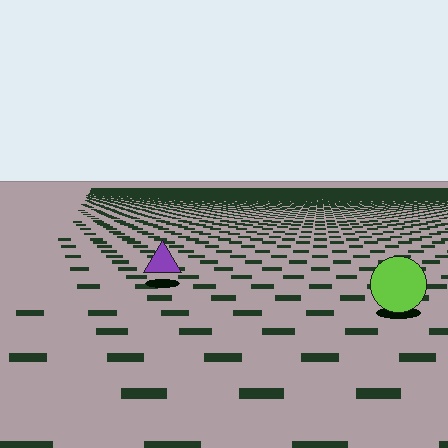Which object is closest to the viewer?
The lime circle is closest. The texture marks near it are larger and more spread out.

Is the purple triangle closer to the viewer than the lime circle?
No. The lime circle is closer — you can tell from the texture gradient: the ground texture is coarser near it.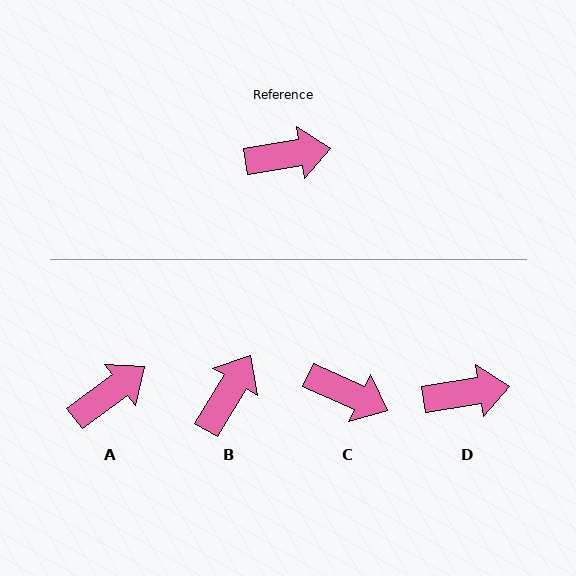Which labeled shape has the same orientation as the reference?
D.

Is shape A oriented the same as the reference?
No, it is off by about 28 degrees.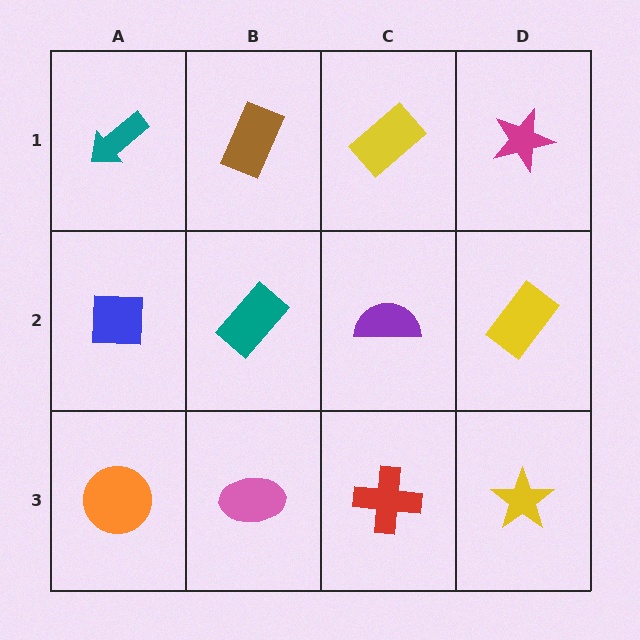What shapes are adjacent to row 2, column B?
A brown rectangle (row 1, column B), a pink ellipse (row 3, column B), a blue square (row 2, column A), a purple semicircle (row 2, column C).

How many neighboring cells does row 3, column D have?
2.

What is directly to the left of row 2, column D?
A purple semicircle.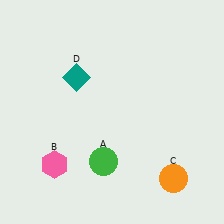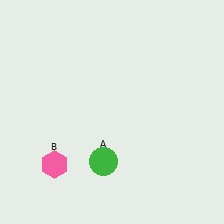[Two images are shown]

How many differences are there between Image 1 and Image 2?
There are 2 differences between the two images.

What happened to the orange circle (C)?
The orange circle (C) was removed in Image 2. It was in the bottom-right area of Image 1.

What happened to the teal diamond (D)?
The teal diamond (D) was removed in Image 2. It was in the top-left area of Image 1.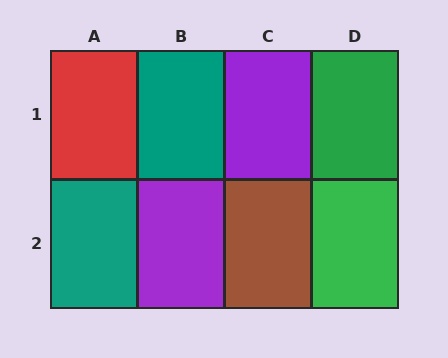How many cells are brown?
1 cell is brown.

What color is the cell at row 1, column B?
Teal.